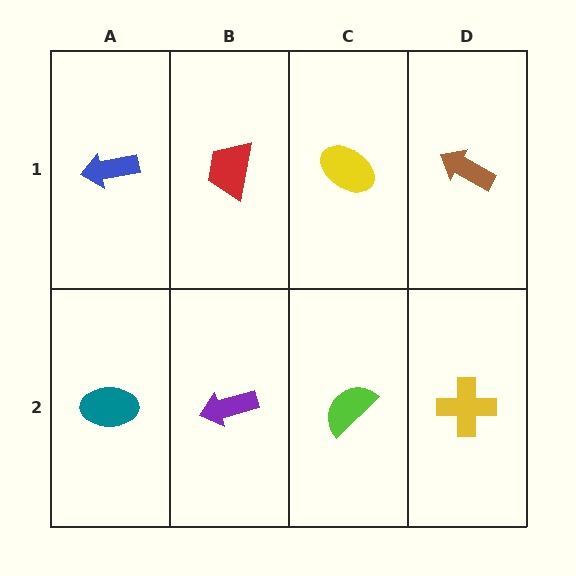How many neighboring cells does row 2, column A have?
2.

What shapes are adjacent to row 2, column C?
A yellow ellipse (row 1, column C), a purple arrow (row 2, column B), a yellow cross (row 2, column D).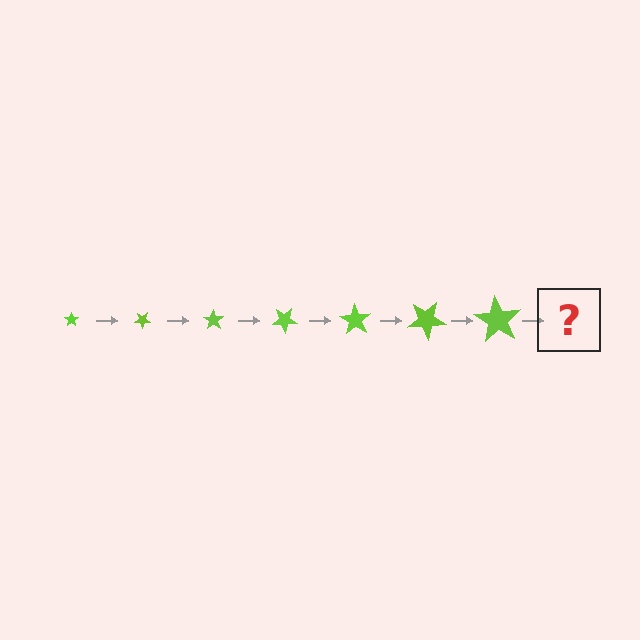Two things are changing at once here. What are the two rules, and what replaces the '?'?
The two rules are that the star grows larger each step and it rotates 35 degrees each step. The '?' should be a star, larger than the previous one and rotated 245 degrees from the start.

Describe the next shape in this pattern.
It should be a star, larger than the previous one and rotated 245 degrees from the start.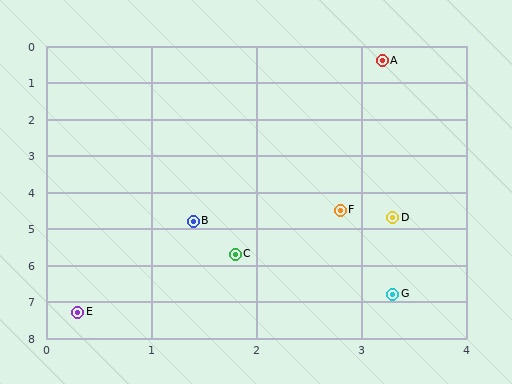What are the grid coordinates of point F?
Point F is at approximately (2.8, 4.5).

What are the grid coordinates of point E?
Point E is at approximately (0.3, 7.3).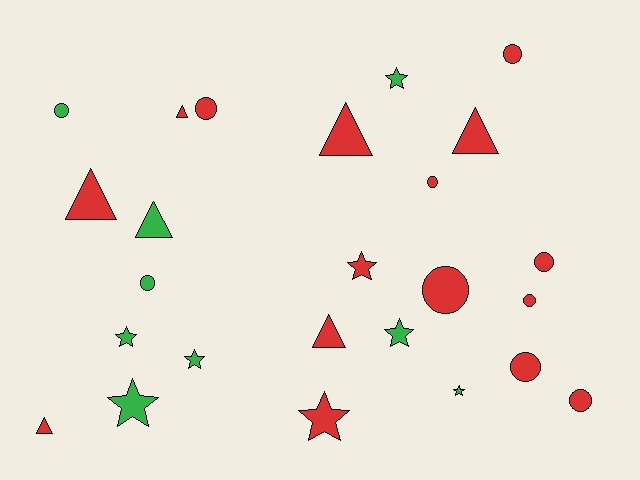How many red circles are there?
There are 8 red circles.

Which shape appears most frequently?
Circle, with 10 objects.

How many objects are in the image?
There are 25 objects.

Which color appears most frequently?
Red, with 16 objects.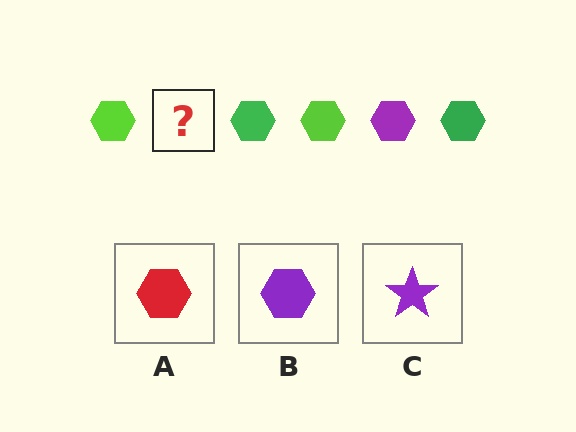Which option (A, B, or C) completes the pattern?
B.